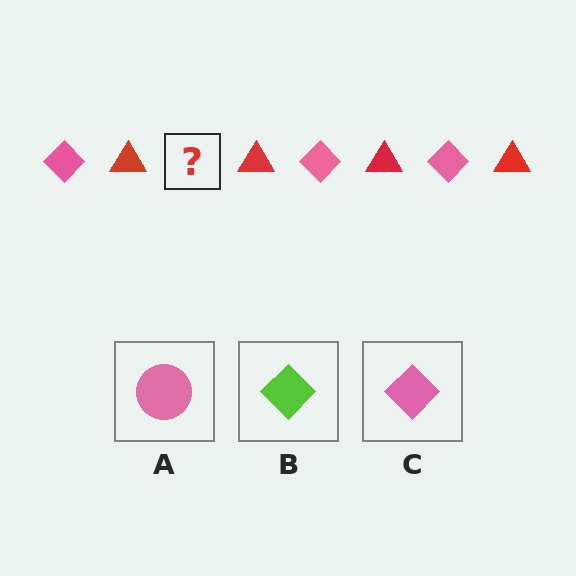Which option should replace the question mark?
Option C.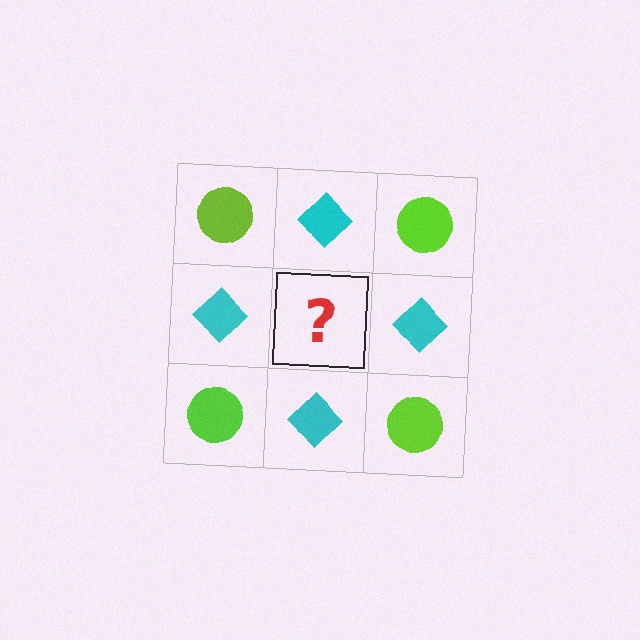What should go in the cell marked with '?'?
The missing cell should contain a lime circle.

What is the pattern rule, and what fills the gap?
The rule is that it alternates lime circle and cyan diamond in a checkerboard pattern. The gap should be filled with a lime circle.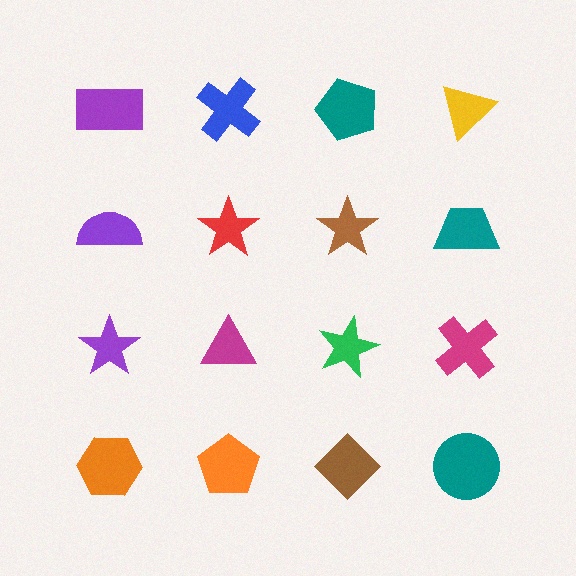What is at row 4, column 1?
An orange hexagon.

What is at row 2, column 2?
A red star.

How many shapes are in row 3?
4 shapes.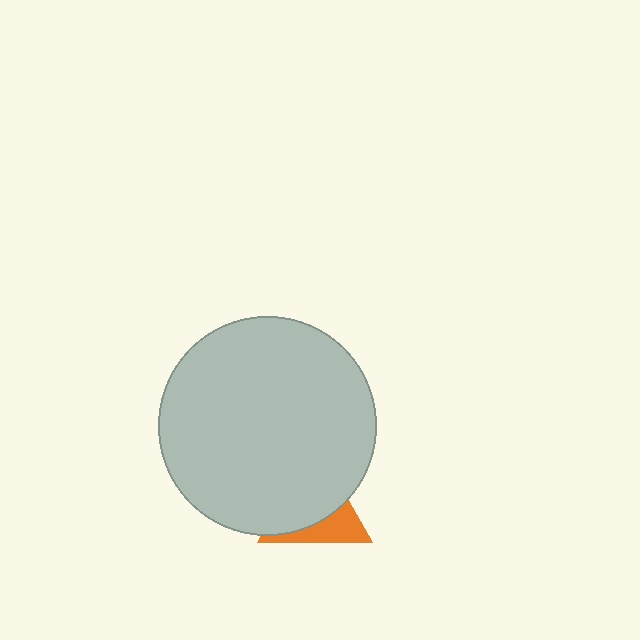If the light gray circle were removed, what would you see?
You would see the complete orange triangle.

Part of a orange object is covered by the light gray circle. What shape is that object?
It is a triangle.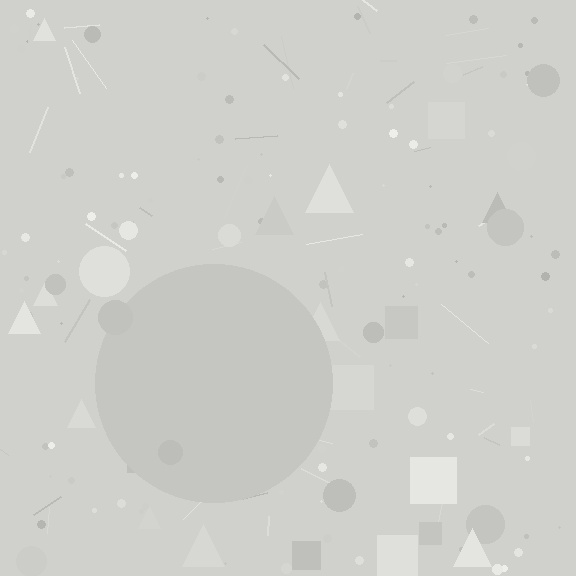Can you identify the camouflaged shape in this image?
The camouflaged shape is a circle.